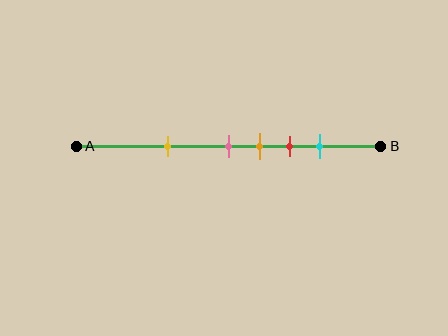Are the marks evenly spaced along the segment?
No, the marks are not evenly spaced.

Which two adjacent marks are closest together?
The pink and orange marks are the closest adjacent pair.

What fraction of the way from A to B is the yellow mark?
The yellow mark is approximately 30% (0.3) of the way from A to B.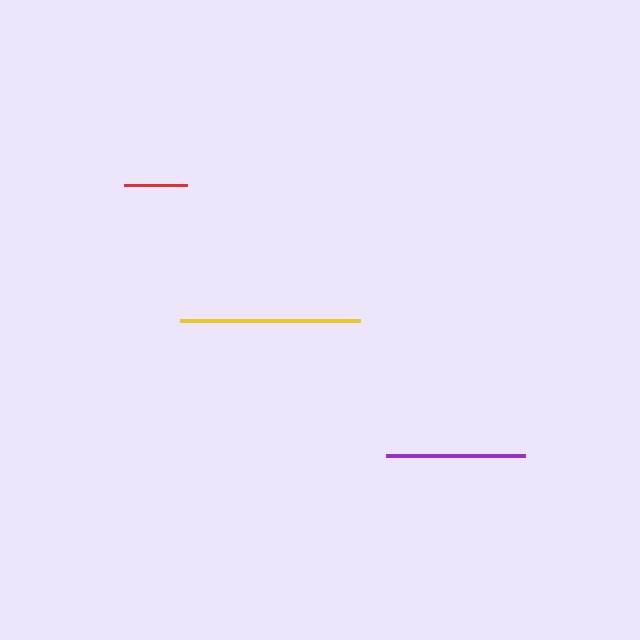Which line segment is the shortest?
The red line is the shortest at approximately 63 pixels.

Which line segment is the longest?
The yellow line is the longest at approximately 180 pixels.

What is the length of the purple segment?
The purple segment is approximately 139 pixels long.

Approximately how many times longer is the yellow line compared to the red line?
The yellow line is approximately 2.9 times the length of the red line.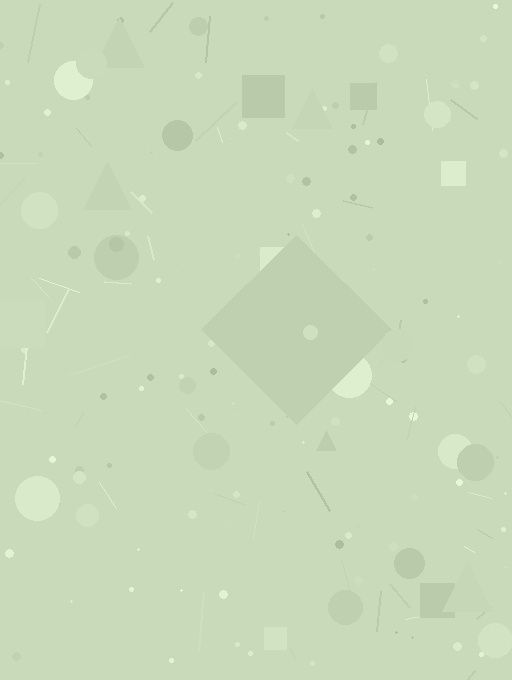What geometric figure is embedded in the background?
A diamond is embedded in the background.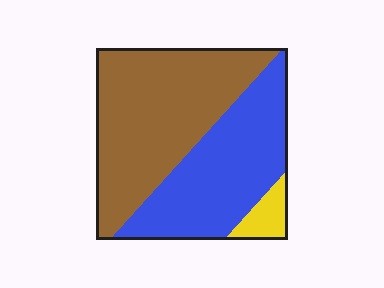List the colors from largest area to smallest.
From largest to smallest: brown, blue, yellow.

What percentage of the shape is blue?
Blue takes up about two fifths (2/5) of the shape.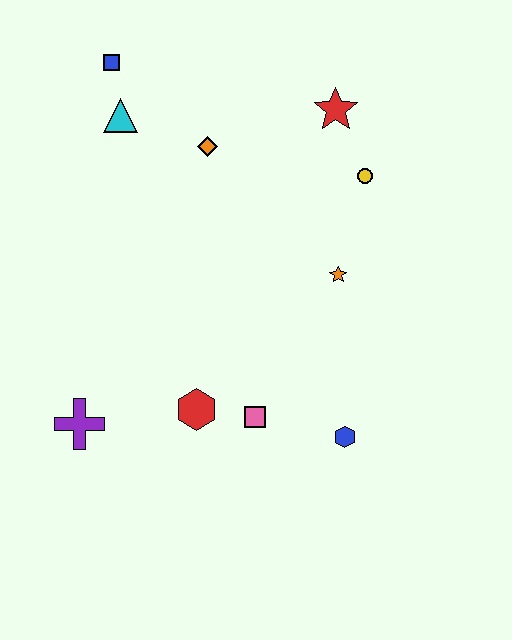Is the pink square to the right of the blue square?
Yes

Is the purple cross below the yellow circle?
Yes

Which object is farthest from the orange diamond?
The blue hexagon is farthest from the orange diamond.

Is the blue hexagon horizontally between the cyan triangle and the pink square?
No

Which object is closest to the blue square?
The cyan triangle is closest to the blue square.